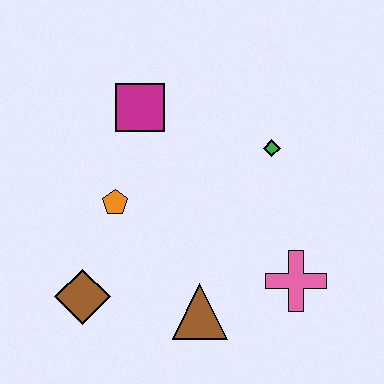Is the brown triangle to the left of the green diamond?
Yes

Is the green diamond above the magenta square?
No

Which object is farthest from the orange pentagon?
The pink cross is farthest from the orange pentagon.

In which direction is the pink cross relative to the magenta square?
The pink cross is below the magenta square.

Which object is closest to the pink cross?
The brown triangle is closest to the pink cross.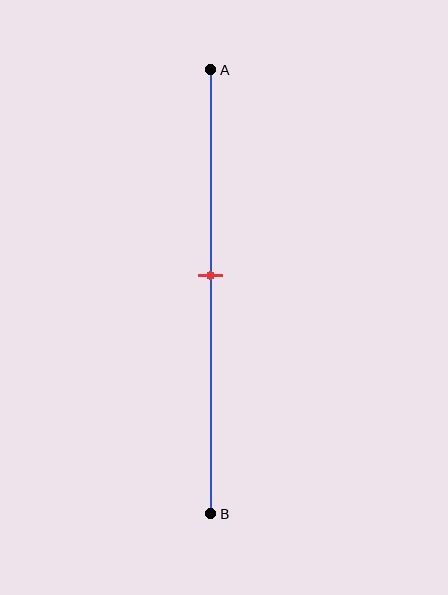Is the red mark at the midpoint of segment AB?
No, the mark is at about 45% from A, not at the 50% midpoint.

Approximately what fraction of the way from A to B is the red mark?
The red mark is approximately 45% of the way from A to B.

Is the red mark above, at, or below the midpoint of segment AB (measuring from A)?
The red mark is above the midpoint of segment AB.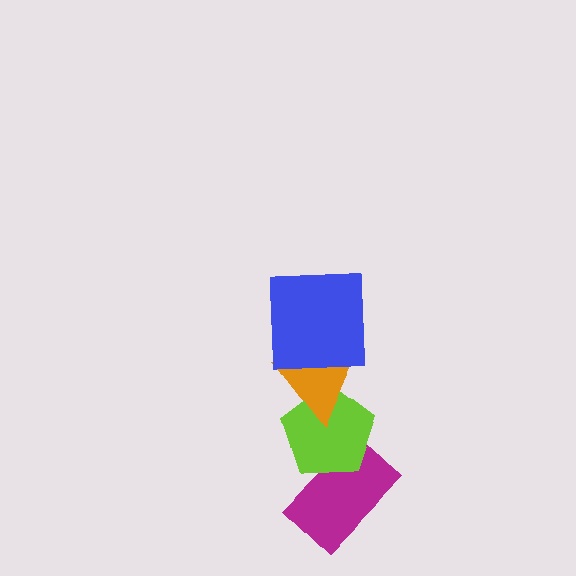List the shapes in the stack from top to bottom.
From top to bottom: the blue square, the orange triangle, the lime pentagon, the magenta rectangle.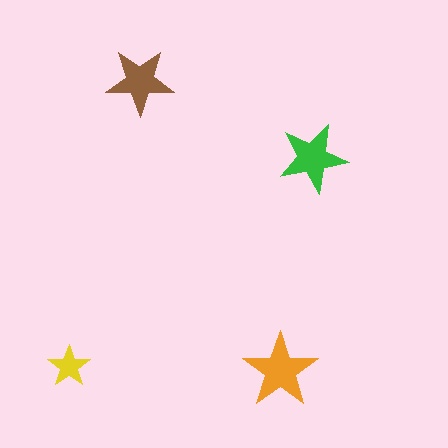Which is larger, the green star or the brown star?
The green one.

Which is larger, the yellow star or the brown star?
The brown one.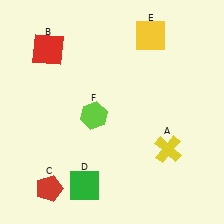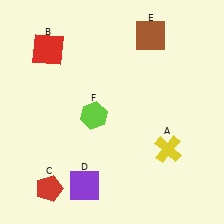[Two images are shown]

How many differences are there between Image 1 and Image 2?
There are 2 differences between the two images.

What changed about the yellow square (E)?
In Image 1, E is yellow. In Image 2, it changed to brown.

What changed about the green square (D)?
In Image 1, D is green. In Image 2, it changed to purple.